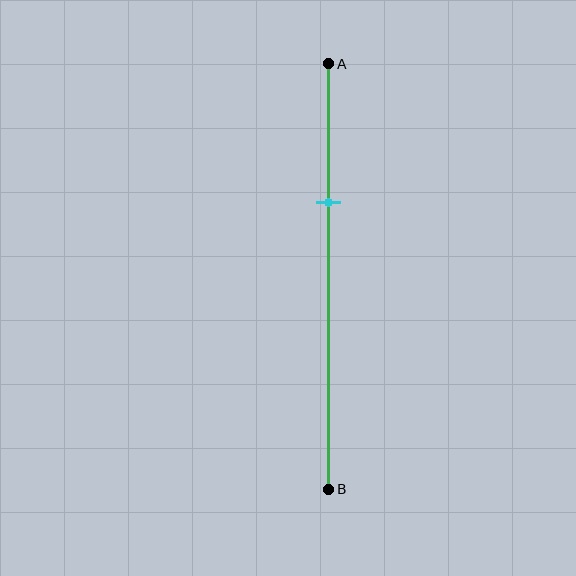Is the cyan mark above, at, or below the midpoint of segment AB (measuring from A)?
The cyan mark is above the midpoint of segment AB.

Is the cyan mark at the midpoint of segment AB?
No, the mark is at about 35% from A, not at the 50% midpoint.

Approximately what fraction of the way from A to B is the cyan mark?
The cyan mark is approximately 35% of the way from A to B.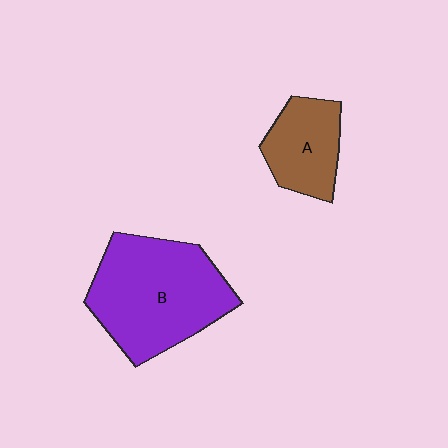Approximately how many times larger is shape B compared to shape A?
Approximately 2.1 times.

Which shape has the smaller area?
Shape A (brown).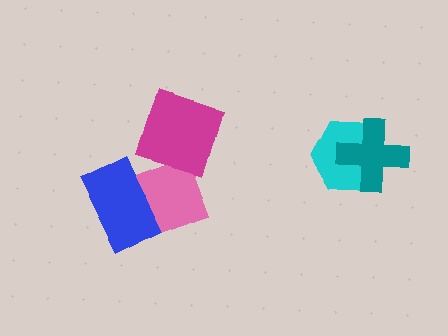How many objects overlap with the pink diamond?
2 objects overlap with the pink diamond.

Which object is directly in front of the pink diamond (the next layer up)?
The blue rectangle is directly in front of the pink diamond.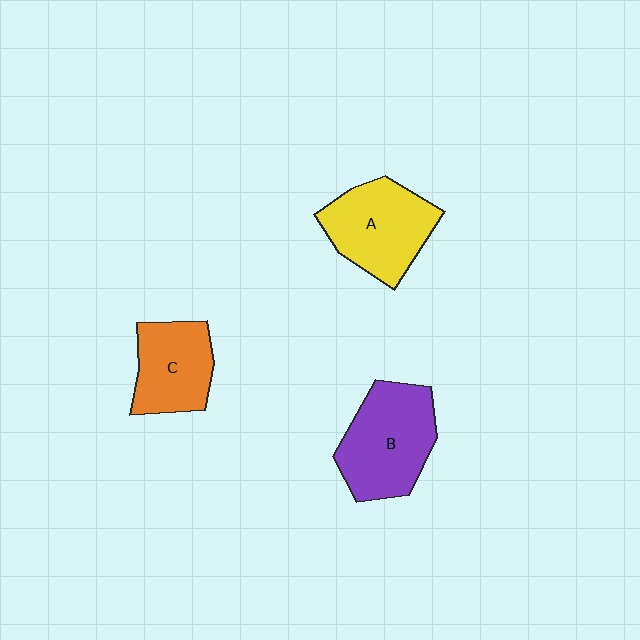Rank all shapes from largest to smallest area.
From largest to smallest: B (purple), A (yellow), C (orange).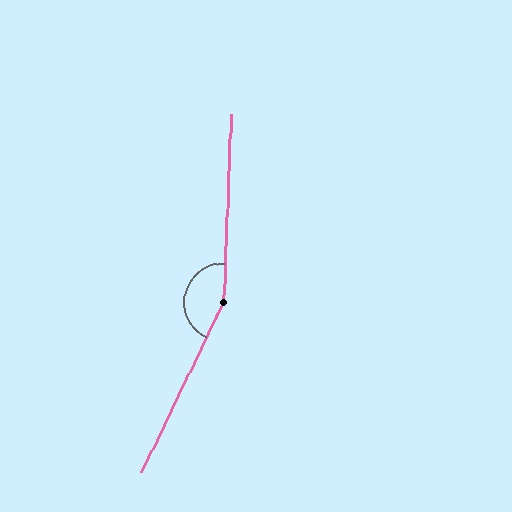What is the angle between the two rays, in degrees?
Approximately 157 degrees.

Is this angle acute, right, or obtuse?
It is obtuse.